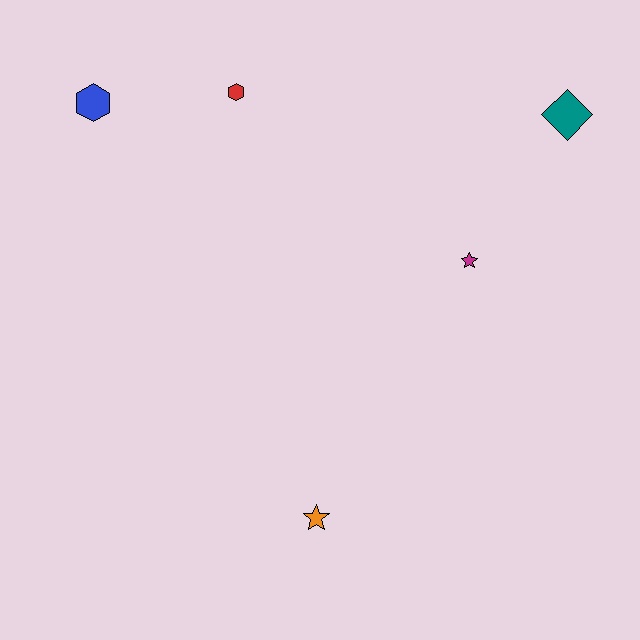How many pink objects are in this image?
There are no pink objects.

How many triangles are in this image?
There are no triangles.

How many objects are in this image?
There are 5 objects.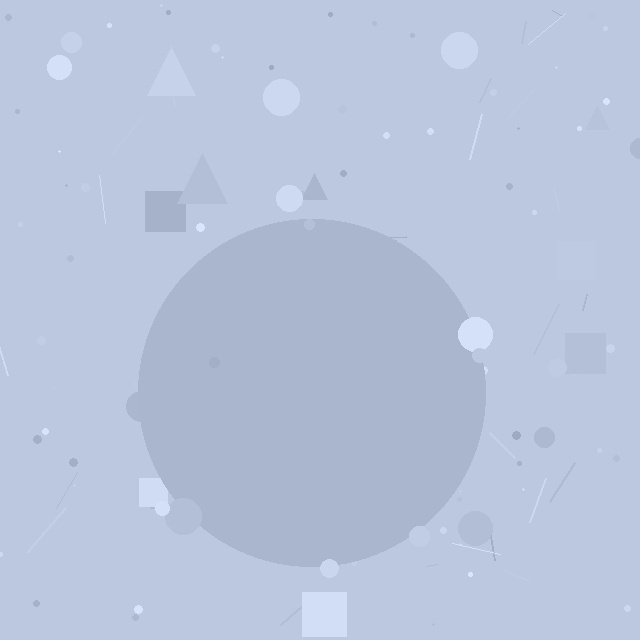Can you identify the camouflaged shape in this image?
The camouflaged shape is a circle.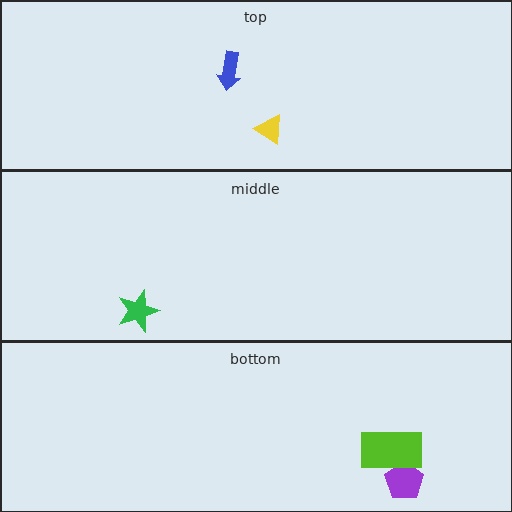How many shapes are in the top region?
2.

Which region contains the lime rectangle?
The bottom region.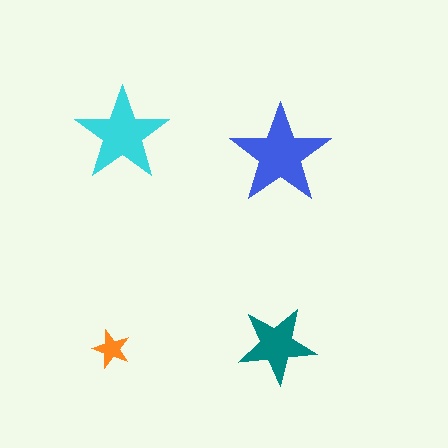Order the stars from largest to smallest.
the blue one, the cyan one, the teal one, the orange one.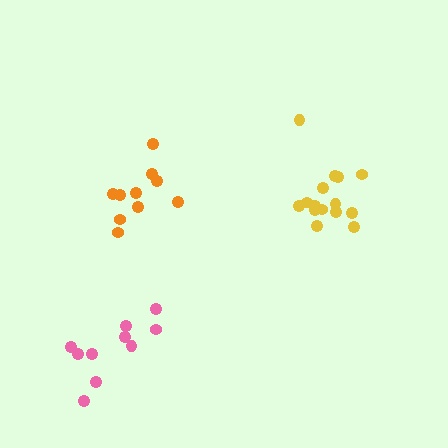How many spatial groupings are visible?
There are 3 spatial groupings.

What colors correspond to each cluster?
The clusters are colored: yellow, orange, pink.